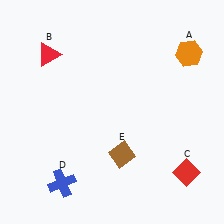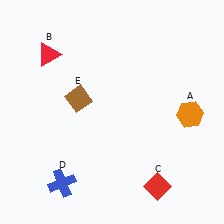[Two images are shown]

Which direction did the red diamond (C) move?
The red diamond (C) moved left.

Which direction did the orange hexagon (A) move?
The orange hexagon (A) moved down.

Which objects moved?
The objects that moved are: the orange hexagon (A), the red diamond (C), the brown diamond (E).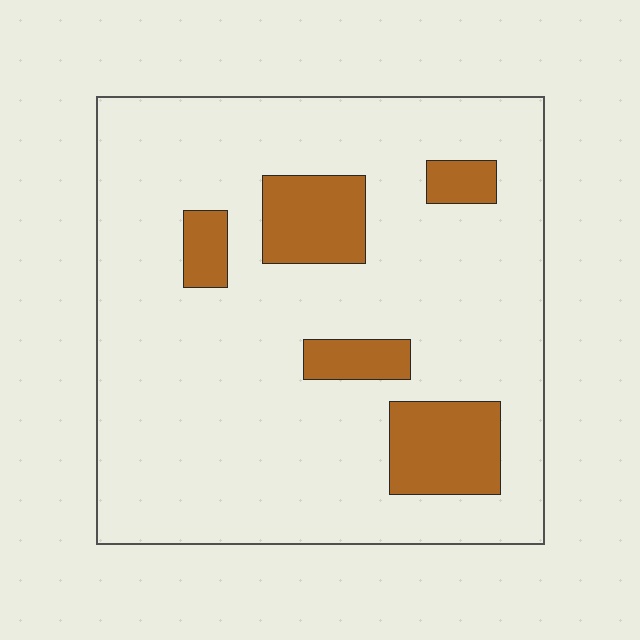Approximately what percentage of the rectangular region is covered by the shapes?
Approximately 15%.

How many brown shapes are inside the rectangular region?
5.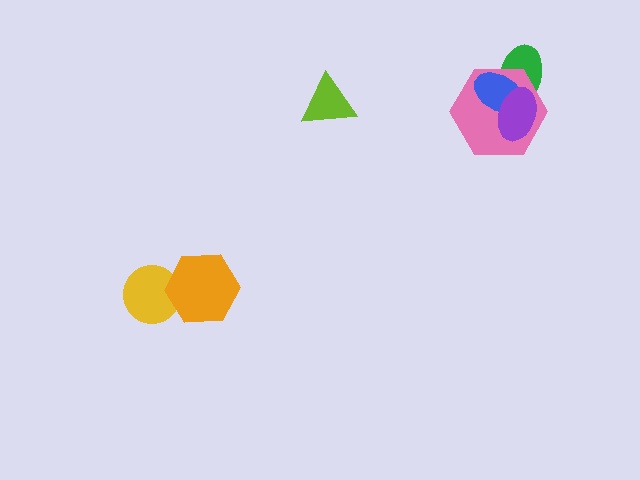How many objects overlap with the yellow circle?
1 object overlaps with the yellow circle.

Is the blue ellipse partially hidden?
Yes, it is partially covered by another shape.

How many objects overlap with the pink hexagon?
3 objects overlap with the pink hexagon.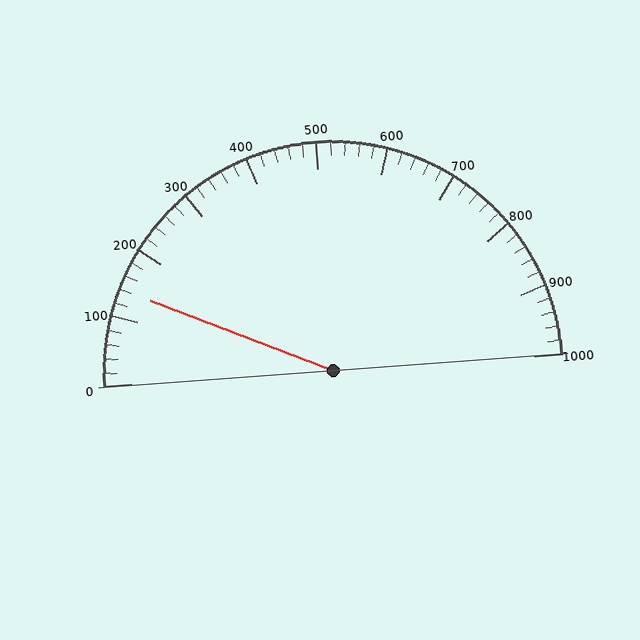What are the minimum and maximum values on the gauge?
The gauge ranges from 0 to 1000.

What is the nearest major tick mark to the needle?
The nearest major tick mark is 100.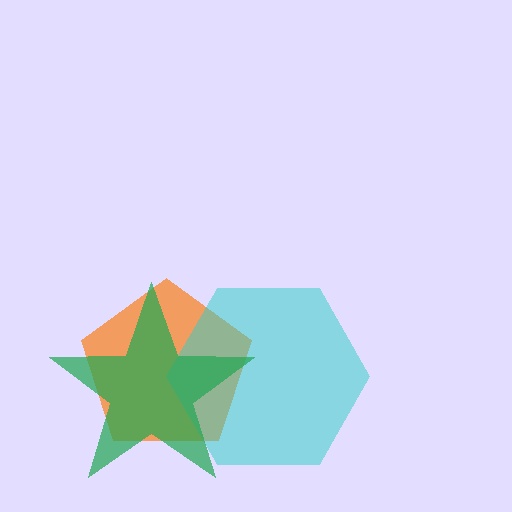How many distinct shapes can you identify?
There are 3 distinct shapes: an orange pentagon, a cyan hexagon, a green star.